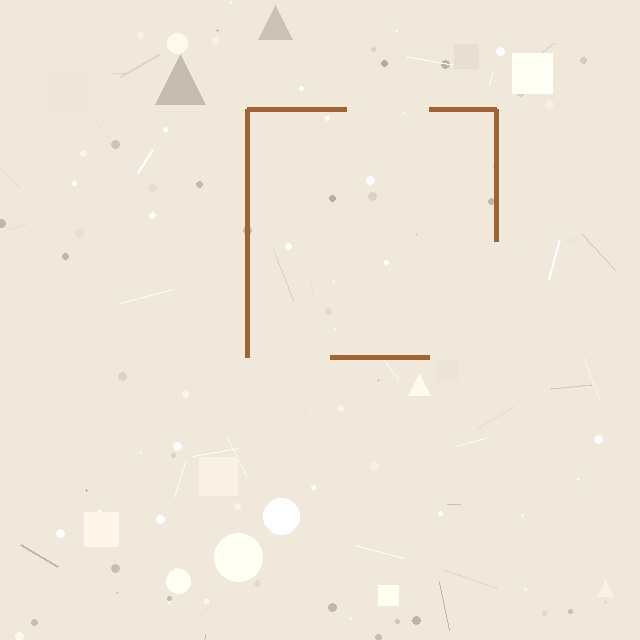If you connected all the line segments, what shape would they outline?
They would outline a square.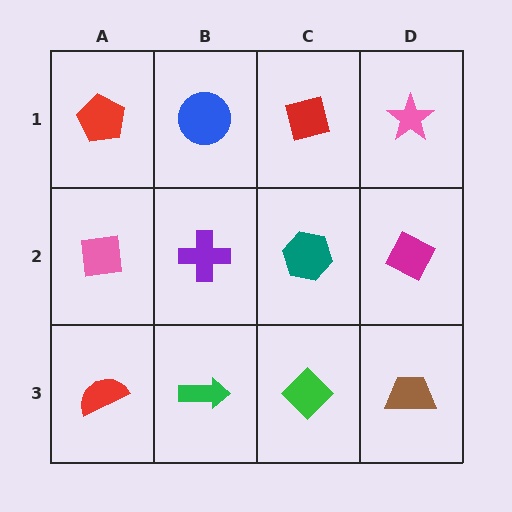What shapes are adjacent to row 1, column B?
A purple cross (row 2, column B), a red pentagon (row 1, column A), a red square (row 1, column C).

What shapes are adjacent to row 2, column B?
A blue circle (row 1, column B), a green arrow (row 3, column B), a pink square (row 2, column A), a teal hexagon (row 2, column C).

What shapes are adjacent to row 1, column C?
A teal hexagon (row 2, column C), a blue circle (row 1, column B), a pink star (row 1, column D).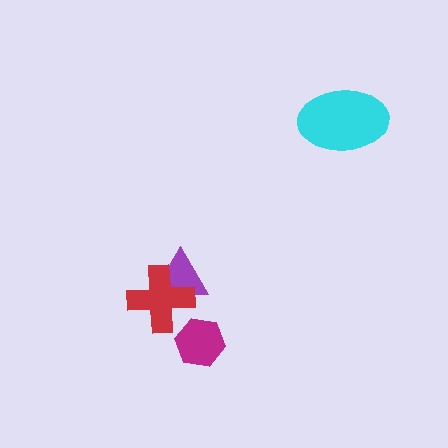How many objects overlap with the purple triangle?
1 object overlaps with the purple triangle.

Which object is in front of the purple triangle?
The red cross is in front of the purple triangle.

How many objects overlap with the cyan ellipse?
0 objects overlap with the cyan ellipse.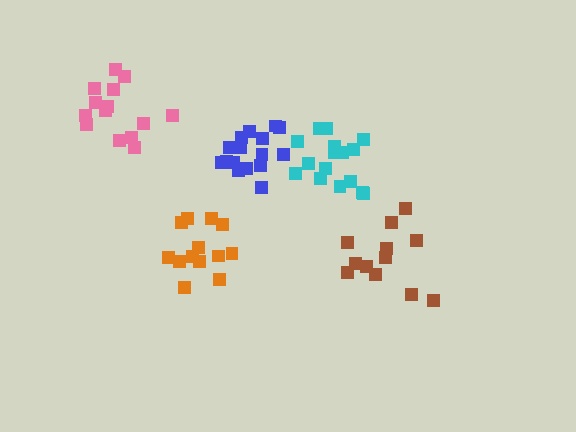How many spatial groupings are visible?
There are 5 spatial groupings.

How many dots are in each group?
Group 1: 13 dots, Group 2: 12 dots, Group 3: 14 dots, Group 4: 16 dots, Group 5: 16 dots (71 total).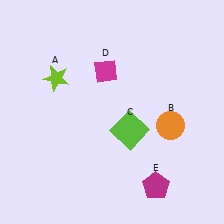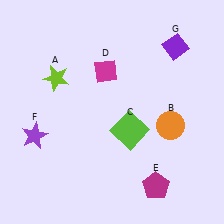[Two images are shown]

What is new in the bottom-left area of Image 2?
A purple star (F) was added in the bottom-left area of Image 2.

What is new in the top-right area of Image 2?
A purple diamond (G) was added in the top-right area of Image 2.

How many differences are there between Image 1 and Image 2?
There are 2 differences between the two images.